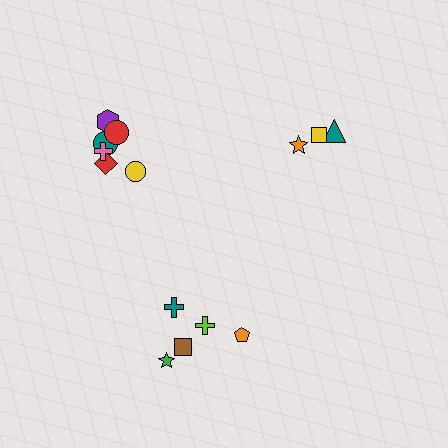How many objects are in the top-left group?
There are 6 objects.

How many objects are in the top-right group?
There are 3 objects.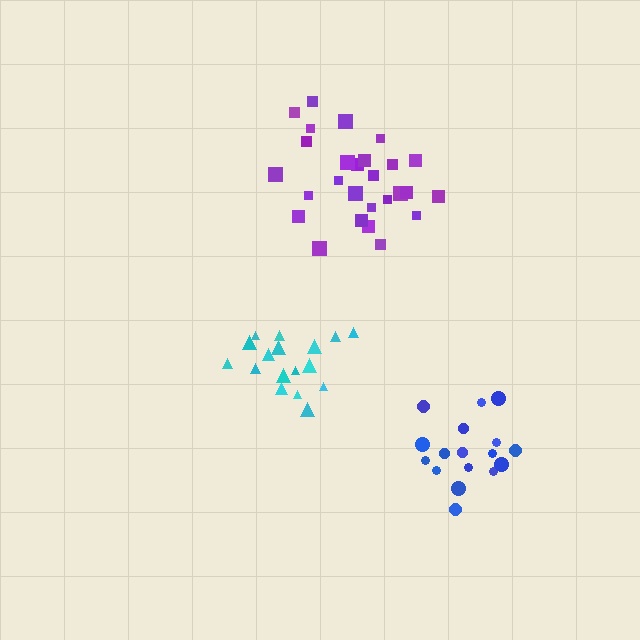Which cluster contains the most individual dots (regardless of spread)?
Purple (27).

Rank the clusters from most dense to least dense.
blue, cyan, purple.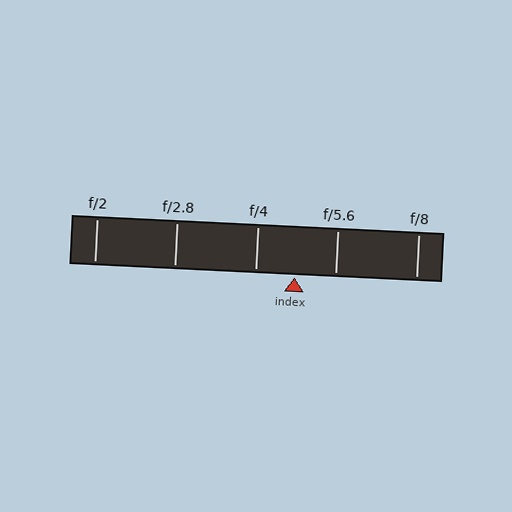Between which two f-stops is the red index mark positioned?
The index mark is between f/4 and f/5.6.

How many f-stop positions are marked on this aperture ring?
There are 5 f-stop positions marked.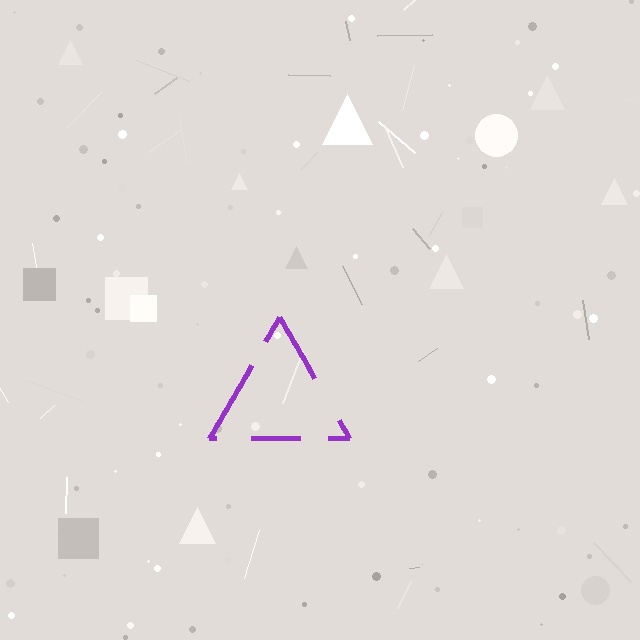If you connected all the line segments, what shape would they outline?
They would outline a triangle.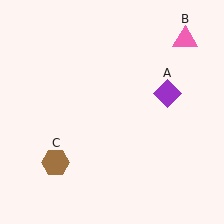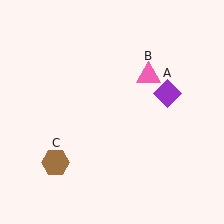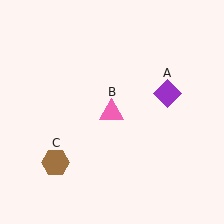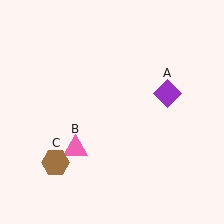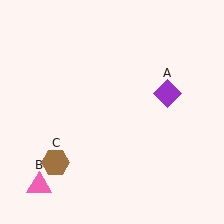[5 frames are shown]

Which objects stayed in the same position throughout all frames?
Purple diamond (object A) and brown hexagon (object C) remained stationary.